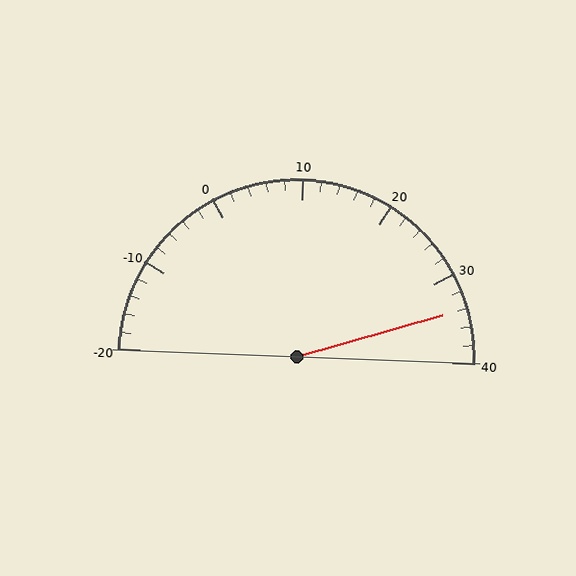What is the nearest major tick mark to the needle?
The nearest major tick mark is 30.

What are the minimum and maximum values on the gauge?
The gauge ranges from -20 to 40.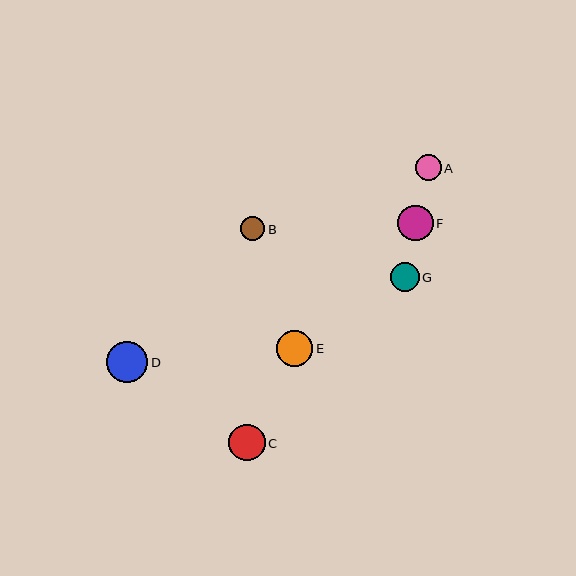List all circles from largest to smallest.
From largest to smallest: D, C, F, E, G, A, B.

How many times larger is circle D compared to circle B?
Circle D is approximately 1.7 times the size of circle B.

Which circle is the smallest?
Circle B is the smallest with a size of approximately 24 pixels.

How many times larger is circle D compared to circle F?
Circle D is approximately 1.2 times the size of circle F.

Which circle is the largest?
Circle D is the largest with a size of approximately 42 pixels.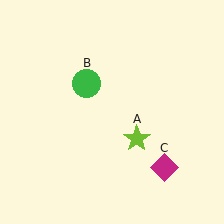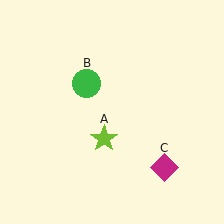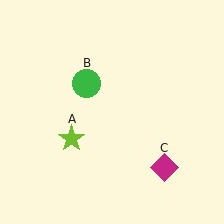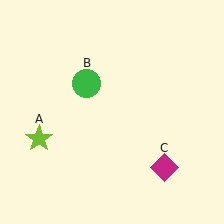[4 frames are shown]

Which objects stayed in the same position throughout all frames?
Green circle (object B) and magenta diamond (object C) remained stationary.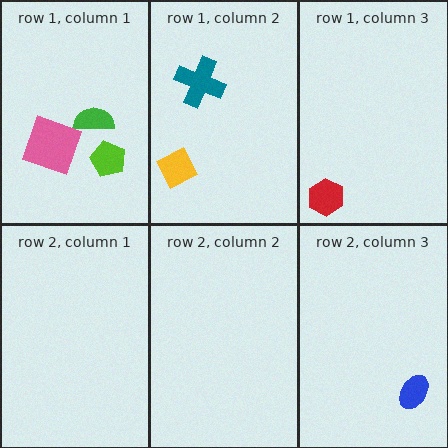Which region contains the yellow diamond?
The row 1, column 2 region.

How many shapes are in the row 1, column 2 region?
2.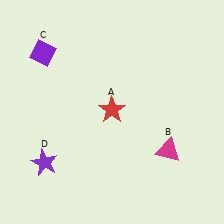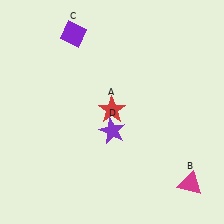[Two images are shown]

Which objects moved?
The objects that moved are: the magenta triangle (B), the purple diamond (C), the purple star (D).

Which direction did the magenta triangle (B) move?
The magenta triangle (B) moved down.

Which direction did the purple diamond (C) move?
The purple diamond (C) moved right.